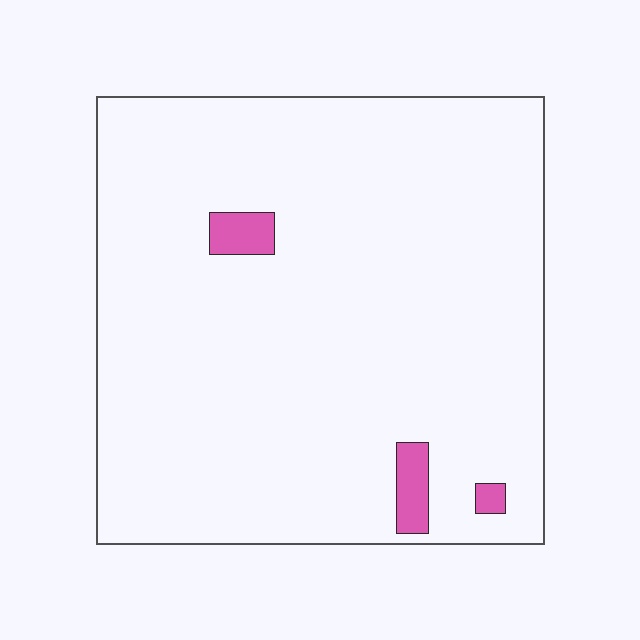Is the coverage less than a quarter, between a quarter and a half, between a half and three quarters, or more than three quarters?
Less than a quarter.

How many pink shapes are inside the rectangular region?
3.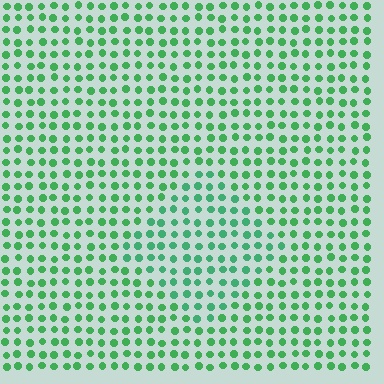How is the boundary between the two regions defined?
The boundary is defined purely by a slight shift in hue (about 16 degrees). Spacing, size, and orientation are identical on both sides.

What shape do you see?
I see a diamond.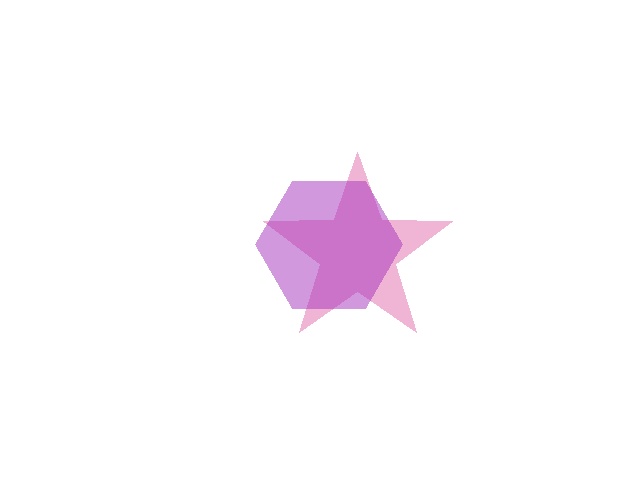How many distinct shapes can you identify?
There are 2 distinct shapes: a pink star, a purple hexagon.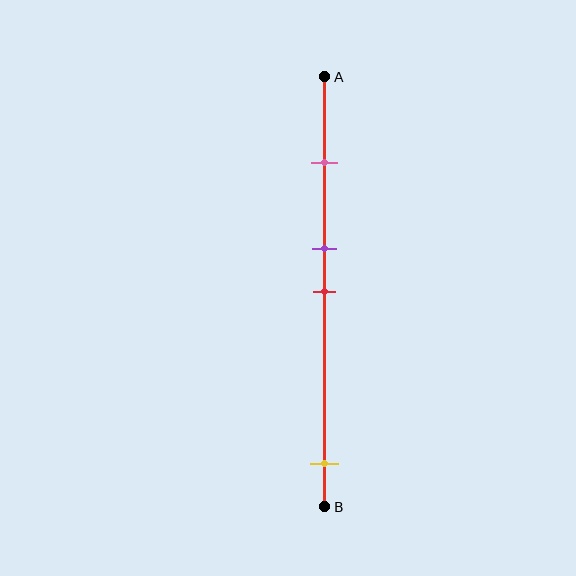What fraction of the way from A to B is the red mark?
The red mark is approximately 50% (0.5) of the way from A to B.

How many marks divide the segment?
There are 4 marks dividing the segment.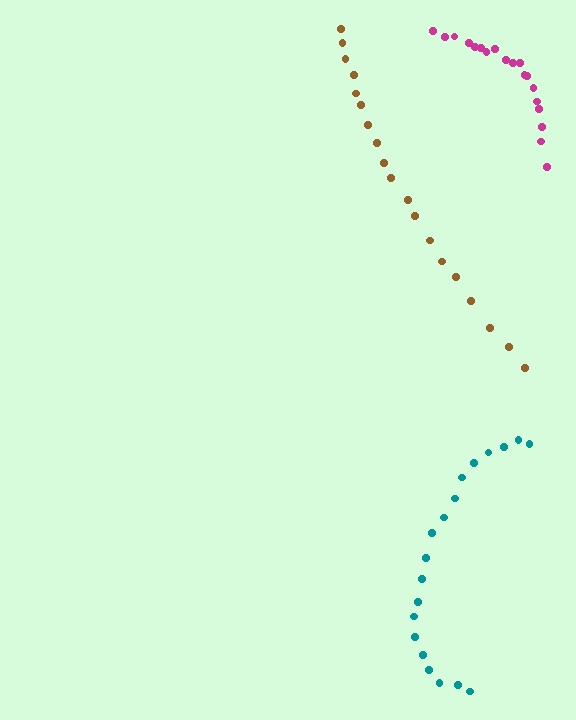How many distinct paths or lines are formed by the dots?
There are 3 distinct paths.